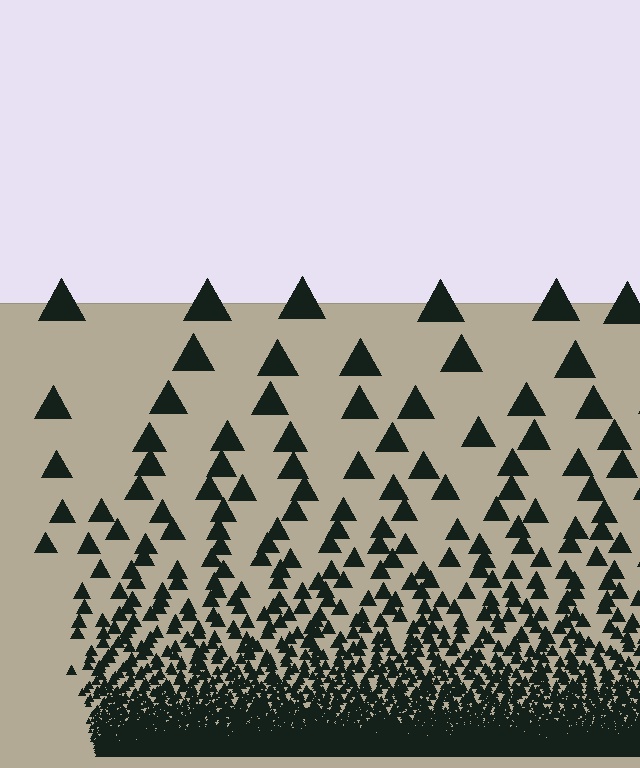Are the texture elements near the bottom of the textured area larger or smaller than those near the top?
Smaller. The gradient is inverted — elements near the bottom are smaller and denser.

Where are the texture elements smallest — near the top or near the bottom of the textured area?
Near the bottom.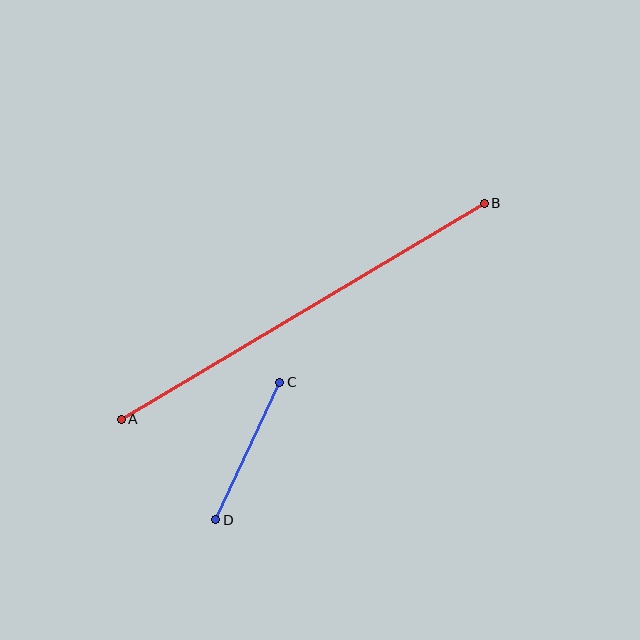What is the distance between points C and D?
The distance is approximately 152 pixels.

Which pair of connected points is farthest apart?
Points A and B are farthest apart.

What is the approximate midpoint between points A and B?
The midpoint is at approximately (303, 311) pixels.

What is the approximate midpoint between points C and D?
The midpoint is at approximately (248, 451) pixels.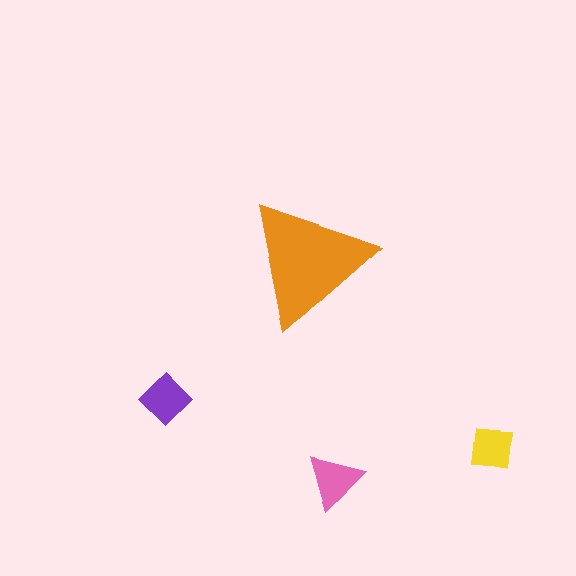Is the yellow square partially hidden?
No, the yellow square is fully visible.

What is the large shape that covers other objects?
An orange triangle.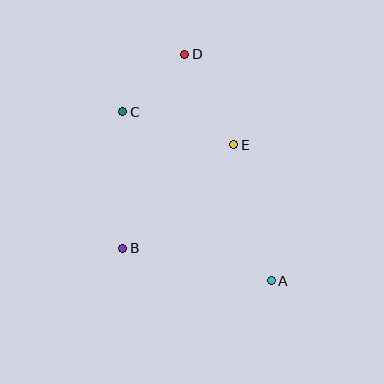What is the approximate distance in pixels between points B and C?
The distance between B and C is approximately 137 pixels.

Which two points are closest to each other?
Points C and D are closest to each other.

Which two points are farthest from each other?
Points A and D are farthest from each other.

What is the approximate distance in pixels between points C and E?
The distance between C and E is approximately 116 pixels.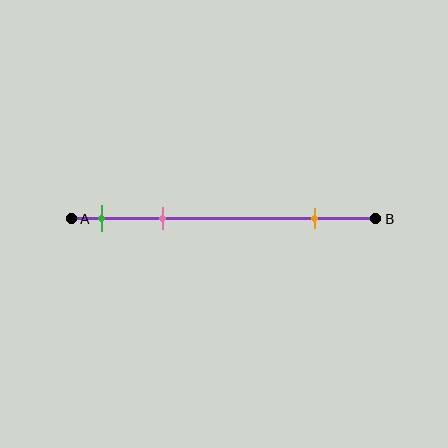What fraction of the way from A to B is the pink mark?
The pink mark is approximately 30% (0.3) of the way from A to B.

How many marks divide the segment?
There are 3 marks dividing the segment.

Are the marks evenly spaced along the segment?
No, the marks are not evenly spaced.